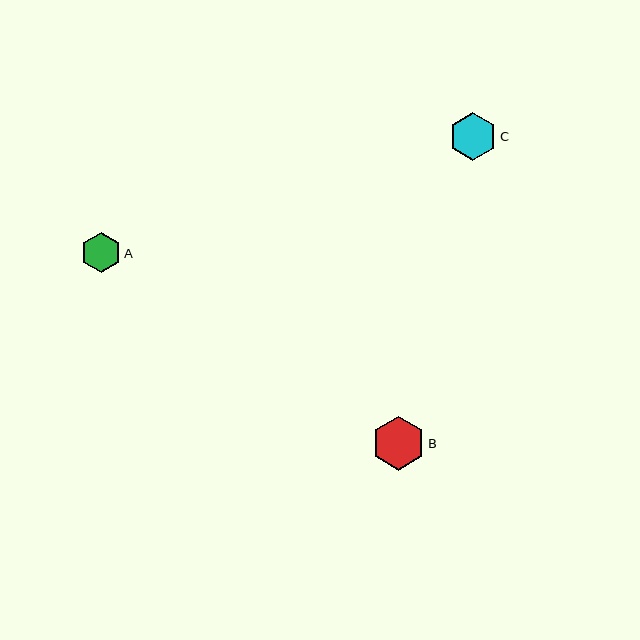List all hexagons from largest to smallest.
From largest to smallest: B, C, A.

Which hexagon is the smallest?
Hexagon A is the smallest with a size of approximately 40 pixels.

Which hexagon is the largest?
Hexagon B is the largest with a size of approximately 54 pixels.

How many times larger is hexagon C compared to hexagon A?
Hexagon C is approximately 1.2 times the size of hexagon A.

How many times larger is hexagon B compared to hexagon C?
Hexagon B is approximately 1.1 times the size of hexagon C.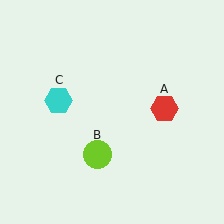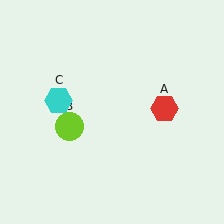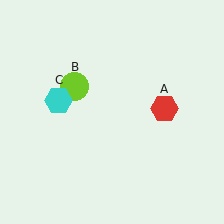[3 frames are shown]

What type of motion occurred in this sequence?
The lime circle (object B) rotated clockwise around the center of the scene.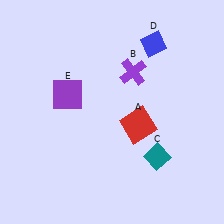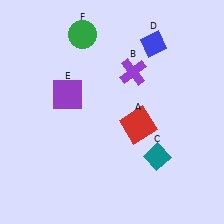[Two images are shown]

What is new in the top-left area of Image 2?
A green circle (F) was added in the top-left area of Image 2.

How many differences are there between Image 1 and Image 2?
There is 1 difference between the two images.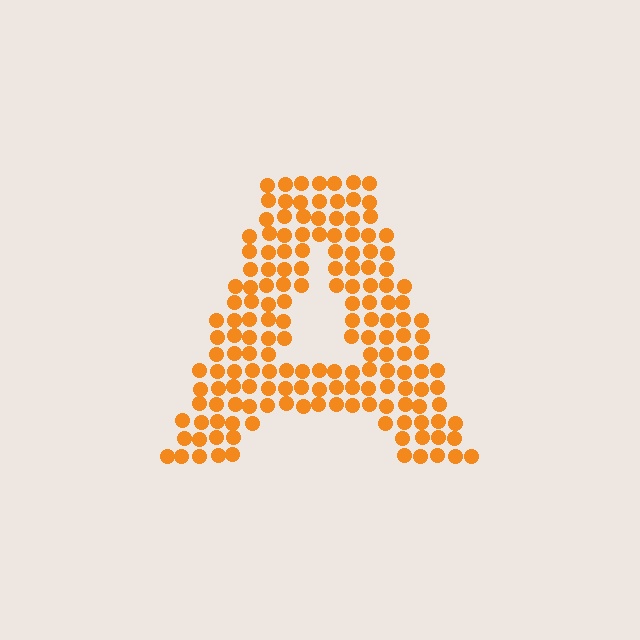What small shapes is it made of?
It is made of small circles.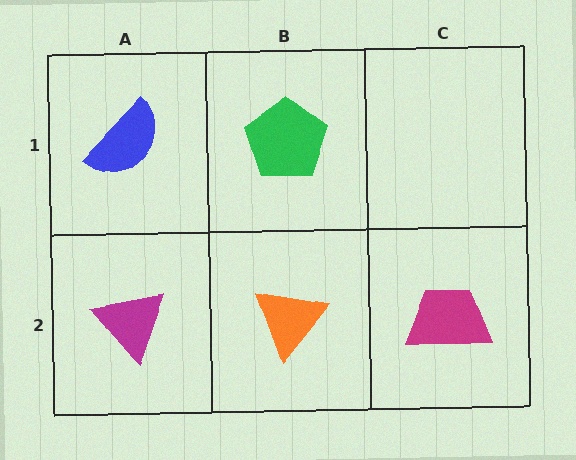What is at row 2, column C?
A magenta trapezoid.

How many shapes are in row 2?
3 shapes.